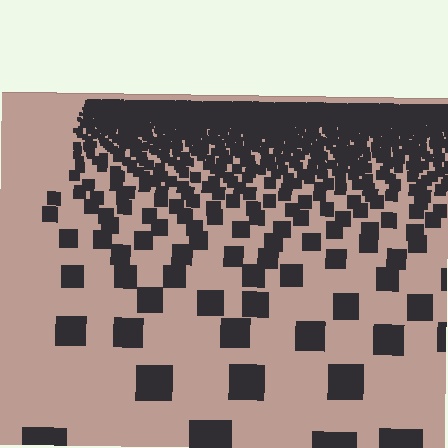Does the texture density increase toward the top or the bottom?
Density increases toward the top.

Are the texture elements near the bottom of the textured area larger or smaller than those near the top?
Larger. Near the bottom, elements are closer to the viewer and appear at a bigger on-screen size.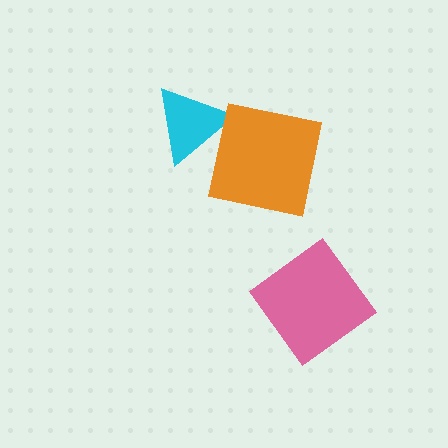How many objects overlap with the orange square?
1 object overlaps with the orange square.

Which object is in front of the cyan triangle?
The orange square is in front of the cyan triangle.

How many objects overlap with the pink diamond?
0 objects overlap with the pink diamond.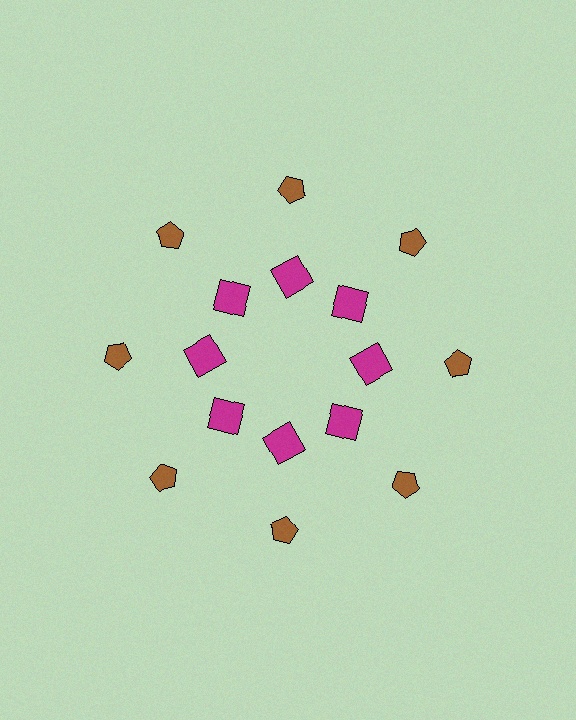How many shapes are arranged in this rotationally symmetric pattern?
There are 16 shapes, arranged in 8 groups of 2.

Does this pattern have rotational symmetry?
Yes, this pattern has 8-fold rotational symmetry. It looks the same after rotating 45 degrees around the center.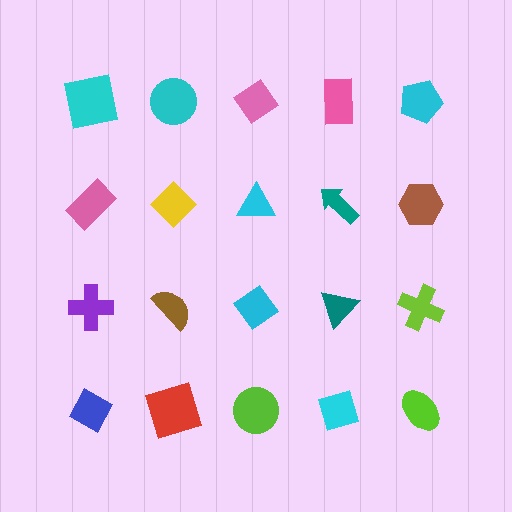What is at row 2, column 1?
A pink rectangle.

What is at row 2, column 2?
A yellow diamond.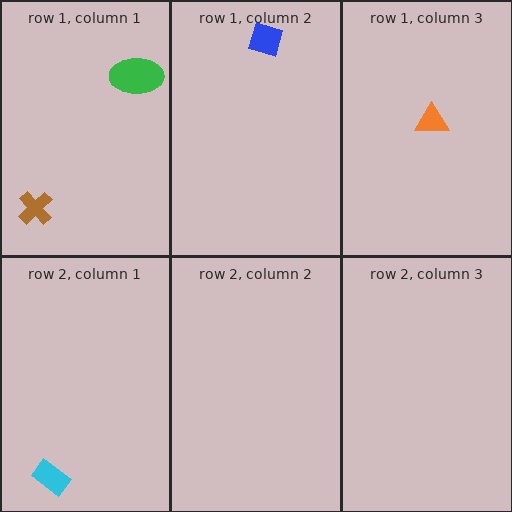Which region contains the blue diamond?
The row 1, column 2 region.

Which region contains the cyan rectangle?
The row 2, column 1 region.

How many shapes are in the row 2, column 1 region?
1.